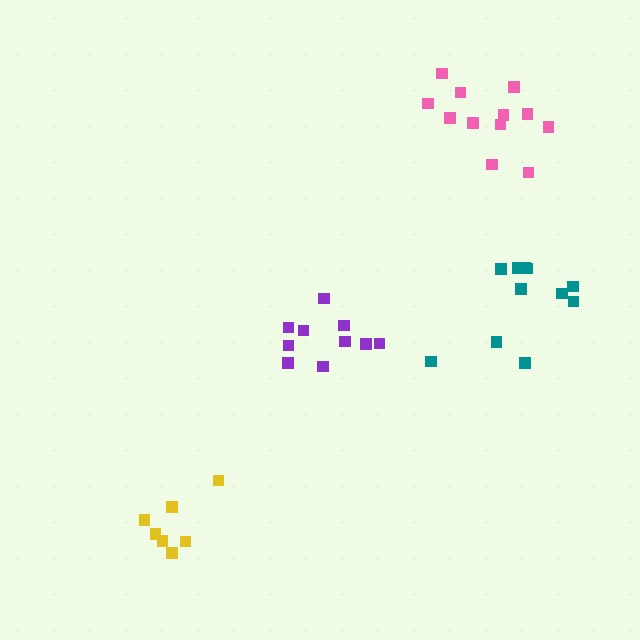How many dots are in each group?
Group 1: 10 dots, Group 2: 7 dots, Group 3: 12 dots, Group 4: 11 dots (40 total).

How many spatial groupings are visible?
There are 4 spatial groupings.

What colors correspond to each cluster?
The clusters are colored: purple, yellow, pink, teal.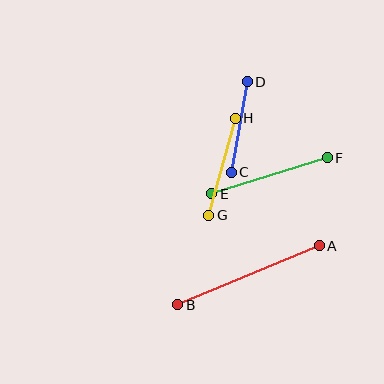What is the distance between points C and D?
The distance is approximately 92 pixels.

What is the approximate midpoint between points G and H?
The midpoint is at approximately (222, 167) pixels.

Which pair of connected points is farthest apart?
Points A and B are farthest apart.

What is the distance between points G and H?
The distance is approximately 100 pixels.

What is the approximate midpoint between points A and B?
The midpoint is at approximately (248, 275) pixels.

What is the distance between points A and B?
The distance is approximately 153 pixels.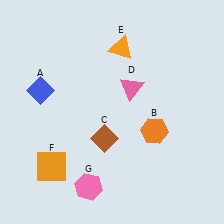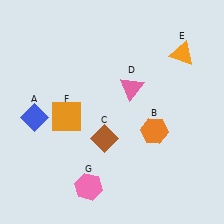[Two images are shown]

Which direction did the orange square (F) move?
The orange square (F) moved up.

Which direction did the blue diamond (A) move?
The blue diamond (A) moved down.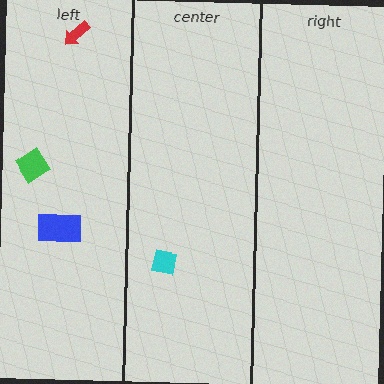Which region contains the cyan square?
The center region.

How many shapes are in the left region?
3.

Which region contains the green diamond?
The left region.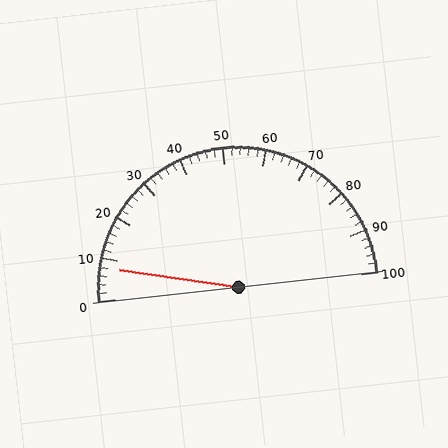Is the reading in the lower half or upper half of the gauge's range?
The reading is in the lower half of the range (0 to 100).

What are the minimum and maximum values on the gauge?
The gauge ranges from 0 to 100.